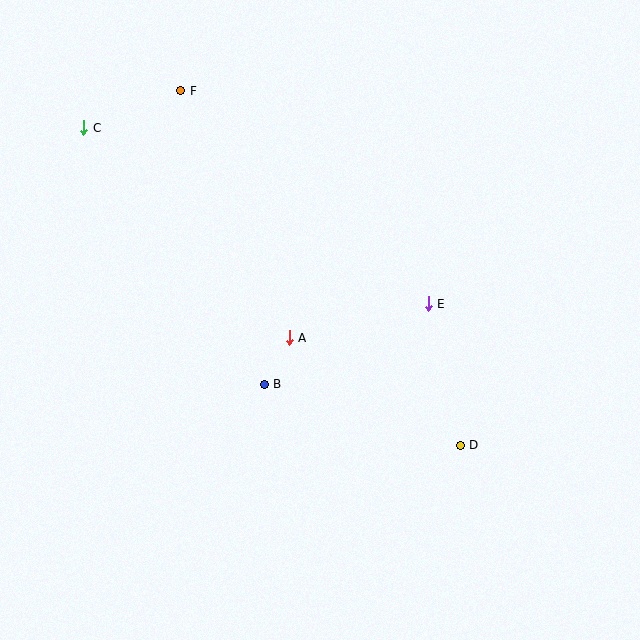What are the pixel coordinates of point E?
Point E is at (428, 304).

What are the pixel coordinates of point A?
Point A is at (289, 338).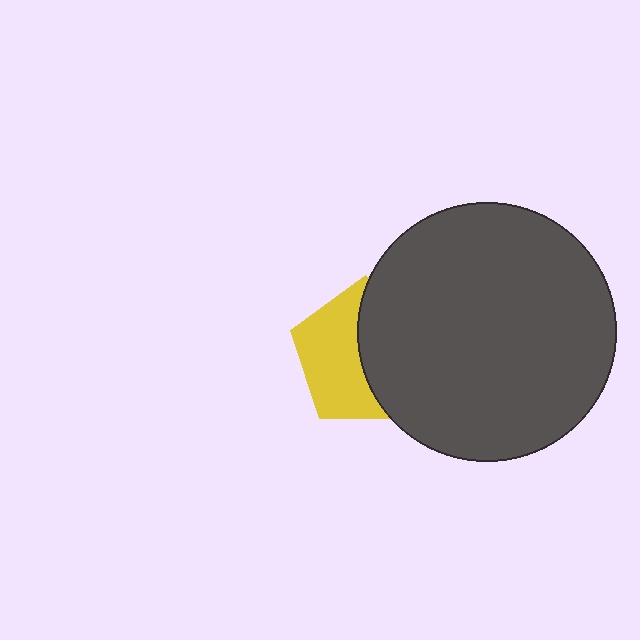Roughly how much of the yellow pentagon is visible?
About half of it is visible (roughly 50%).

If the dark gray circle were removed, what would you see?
You would see the complete yellow pentagon.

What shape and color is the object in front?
The object in front is a dark gray circle.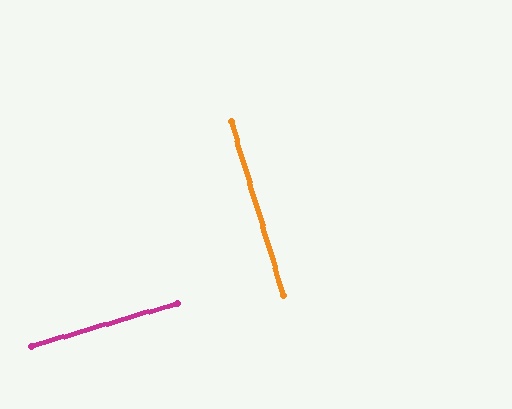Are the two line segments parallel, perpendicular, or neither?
Perpendicular — they meet at approximately 90°.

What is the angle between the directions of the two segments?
Approximately 90 degrees.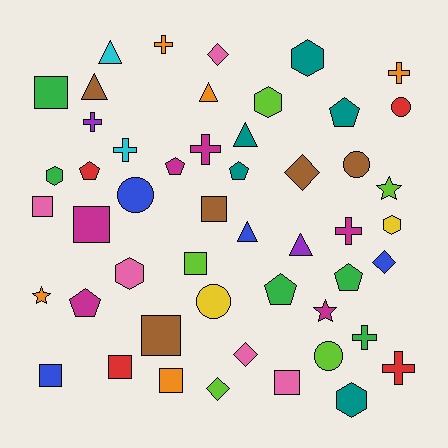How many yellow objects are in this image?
There are 2 yellow objects.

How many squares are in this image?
There are 10 squares.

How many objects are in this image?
There are 50 objects.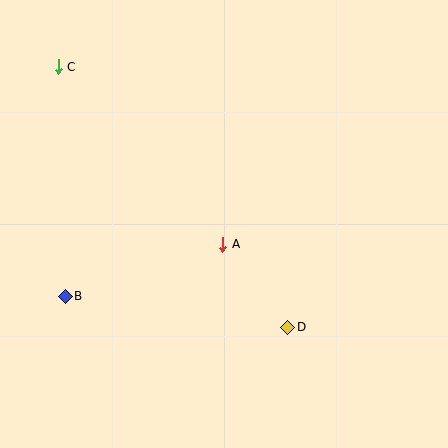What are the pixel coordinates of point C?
Point C is at (58, 67).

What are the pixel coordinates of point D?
Point D is at (288, 327).